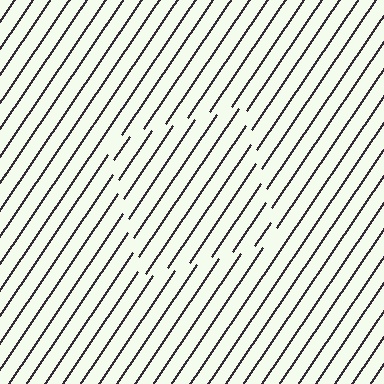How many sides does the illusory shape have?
4 sides — the line-ends trace a square.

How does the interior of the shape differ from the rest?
The interior of the shape contains the same grating, shifted by half a period — the contour is defined by the phase discontinuity where line-ends from the inner and outer gratings abut.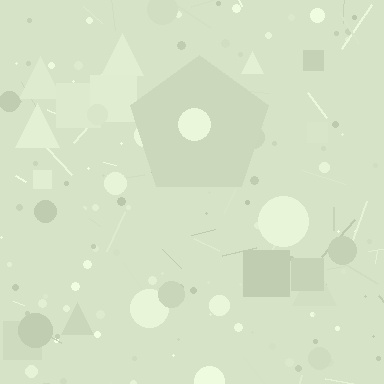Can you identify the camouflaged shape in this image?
The camouflaged shape is a pentagon.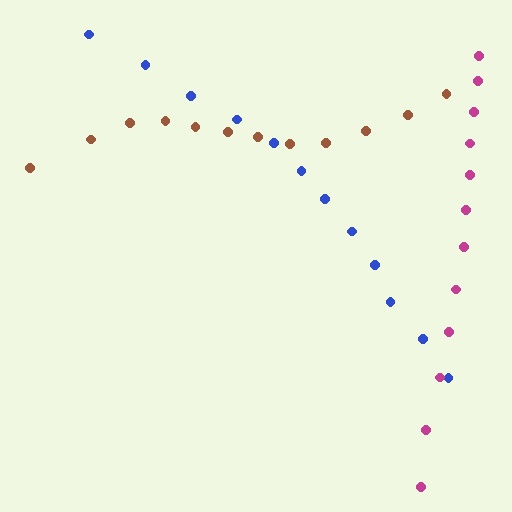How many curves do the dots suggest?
There are 3 distinct paths.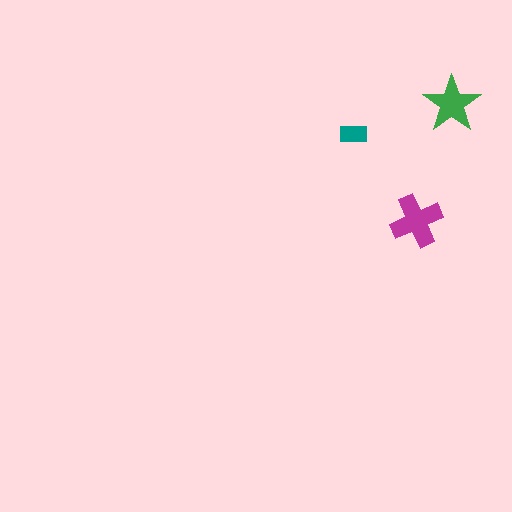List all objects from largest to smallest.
The magenta cross, the green star, the teal rectangle.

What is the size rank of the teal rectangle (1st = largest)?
3rd.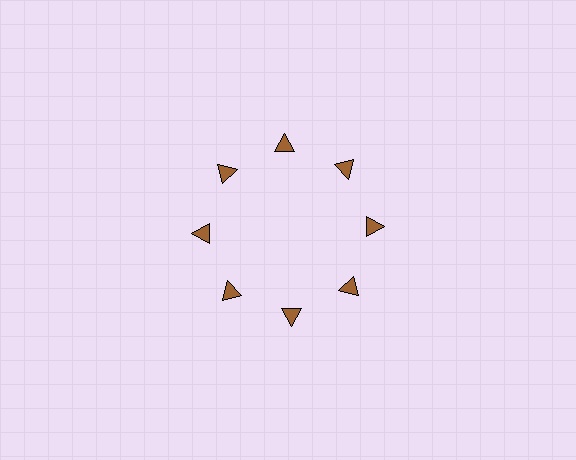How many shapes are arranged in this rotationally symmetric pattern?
There are 8 shapes, arranged in 8 groups of 1.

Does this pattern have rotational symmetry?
Yes, this pattern has 8-fold rotational symmetry. It looks the same after rotating 45 degrees around the center.